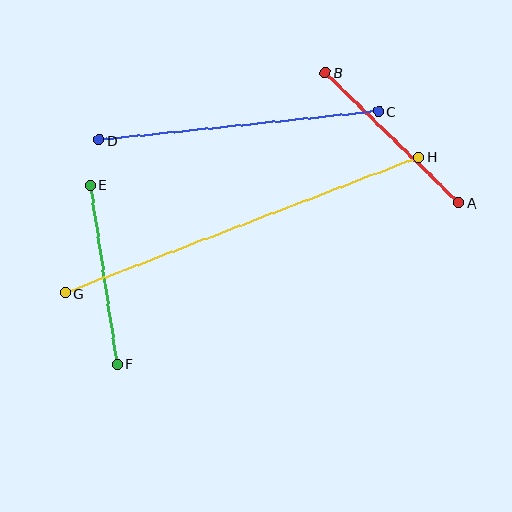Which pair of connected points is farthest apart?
Points G and H are farthest apart.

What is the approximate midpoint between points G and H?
The midpoint is at approximately (242, 225) pixels.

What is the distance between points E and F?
The distance is approximately 181 pixels.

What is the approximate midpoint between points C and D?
The midpoint is at approximately (239, 126) pixels.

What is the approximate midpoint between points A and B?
The midpoint is at approximately (392, 138) pixels.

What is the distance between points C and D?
The distance is approximately 281 pixels.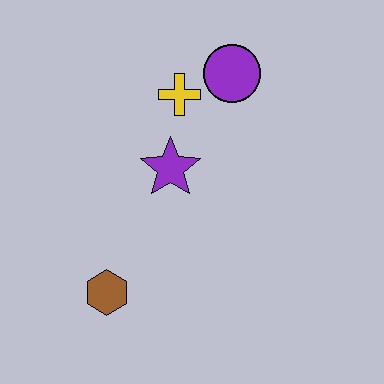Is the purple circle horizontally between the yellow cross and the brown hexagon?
No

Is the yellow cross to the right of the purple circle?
No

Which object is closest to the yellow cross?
The purple circle is closest to the yellow cross.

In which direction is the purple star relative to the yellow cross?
The purple star is below the yellow cross.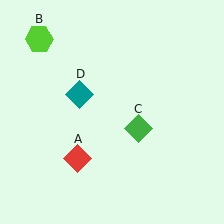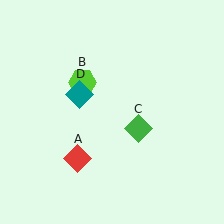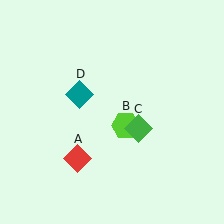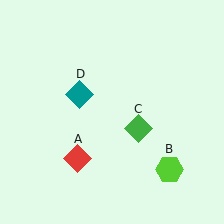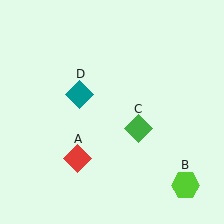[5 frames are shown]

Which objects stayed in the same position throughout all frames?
Red diamond (object A) and green diamond (object C) and teal diamond (object D) remained stationary.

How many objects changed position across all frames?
1 object changed position: lime hexagon (object B).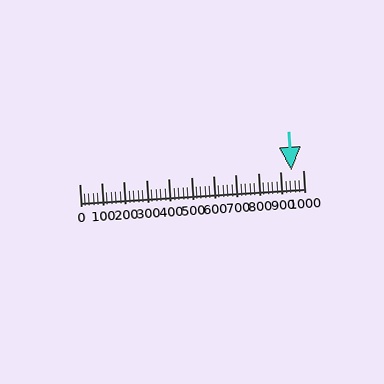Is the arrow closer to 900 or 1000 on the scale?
The arrow is closer to 900.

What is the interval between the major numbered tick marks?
The major tick marks are spaced 100 units apart.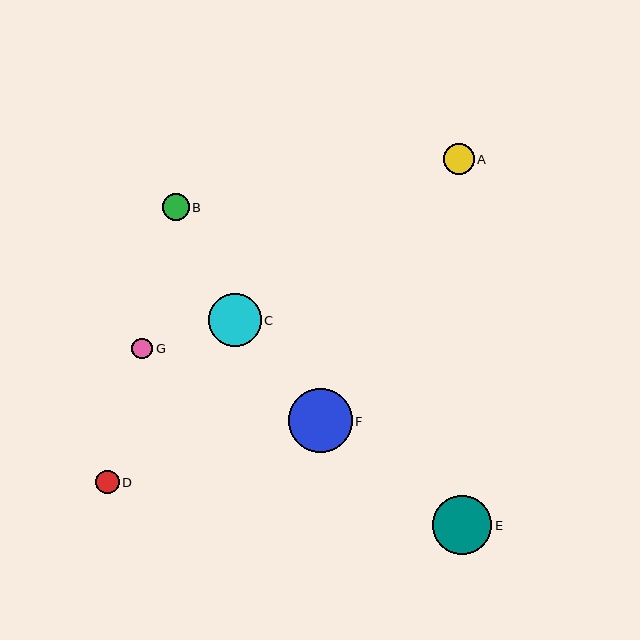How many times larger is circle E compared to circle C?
Circle E is approximately 1.1 times the size of circle C.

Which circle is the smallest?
Circle G is the smallest with a size of approximately 21 pixels.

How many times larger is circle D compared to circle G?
Circle D is approximately 1.1 times the size of circle G.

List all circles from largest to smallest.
From largest to smallest: F, E, C, A, B, D, G.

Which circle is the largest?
Circle F is the largest with a size of approximately 64 pixels.